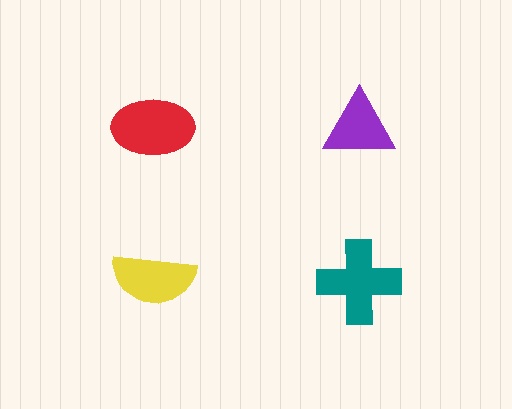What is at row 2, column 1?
A yellow semicircle.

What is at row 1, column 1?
A red ellipse.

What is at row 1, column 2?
A purple triangle.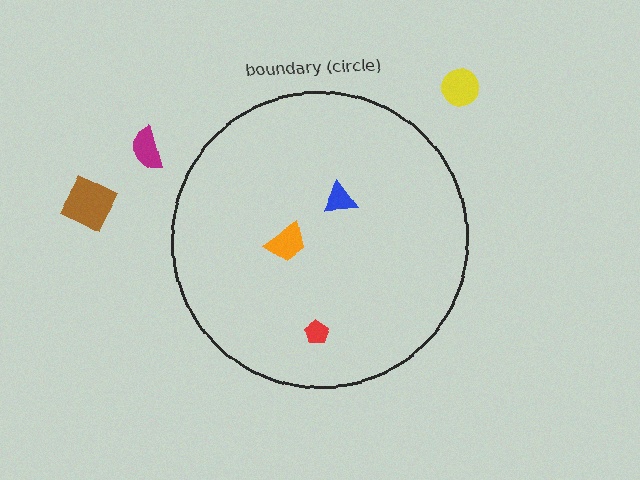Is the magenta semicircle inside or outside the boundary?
Outside.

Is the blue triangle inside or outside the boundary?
Inside.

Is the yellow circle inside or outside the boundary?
Outside.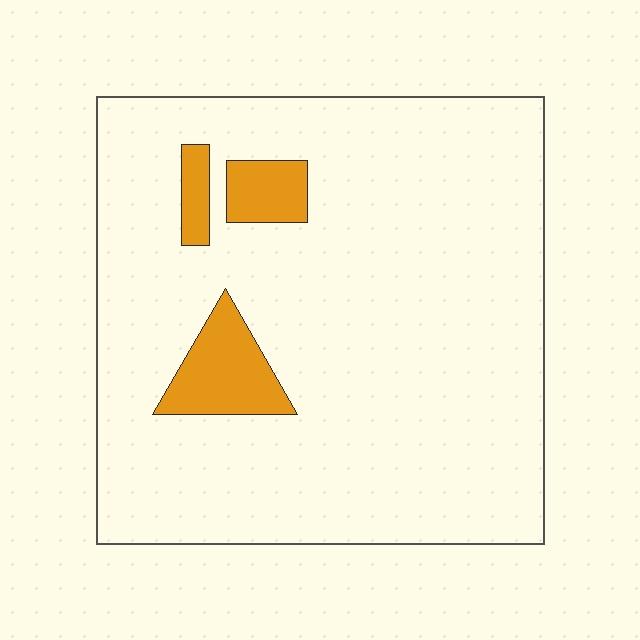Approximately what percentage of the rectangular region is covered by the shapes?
Approximately 10%.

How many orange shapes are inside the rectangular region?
3.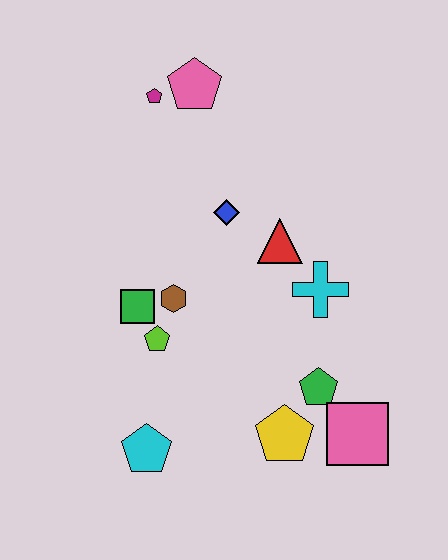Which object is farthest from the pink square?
The magenta pentagon is farthest from the pink square.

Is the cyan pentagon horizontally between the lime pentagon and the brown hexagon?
No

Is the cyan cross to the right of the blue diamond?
Yes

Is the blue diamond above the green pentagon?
Yes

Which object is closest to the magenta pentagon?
The pink pentagon is closest to the magenta pentagon.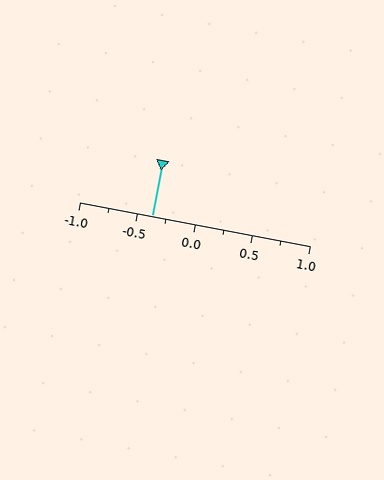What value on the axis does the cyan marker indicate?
The marker indicates approximately -0.38.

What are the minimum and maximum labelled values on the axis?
The axis runs from -1.0 to 1.0.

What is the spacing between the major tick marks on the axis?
The major ticks are spaced 0.5 apart.